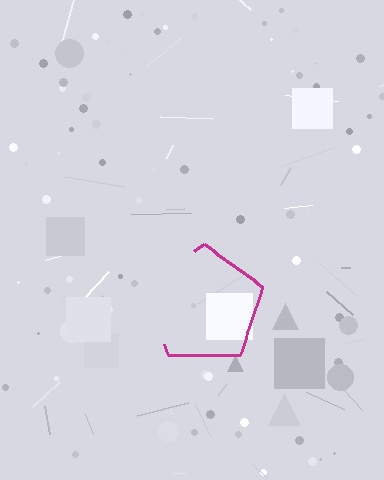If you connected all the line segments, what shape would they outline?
They would outline a pentagon.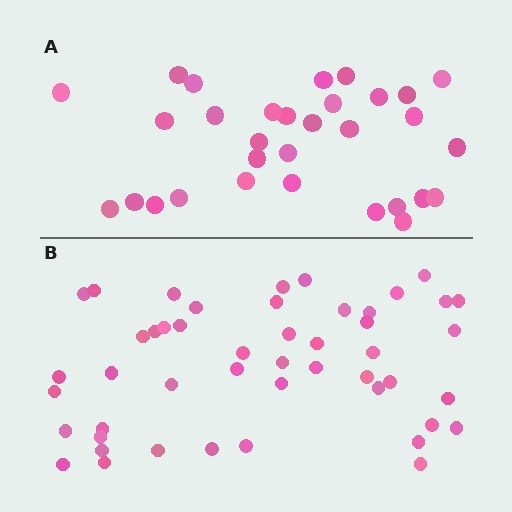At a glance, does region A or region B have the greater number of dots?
Region B (the bottom region) has more dots.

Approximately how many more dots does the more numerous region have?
Region B has approximately 15 more dots than region A.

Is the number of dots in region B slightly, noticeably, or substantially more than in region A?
Region B has substantially more. The ratio is roughly 1.5 to 1.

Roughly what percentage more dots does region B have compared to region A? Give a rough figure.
About 55% more.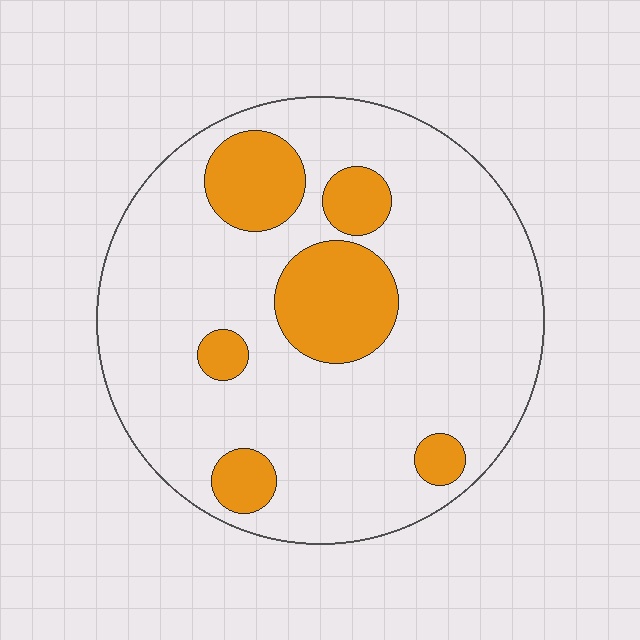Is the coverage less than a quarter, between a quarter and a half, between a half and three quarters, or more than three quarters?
Less than a quarter.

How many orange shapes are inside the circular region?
6.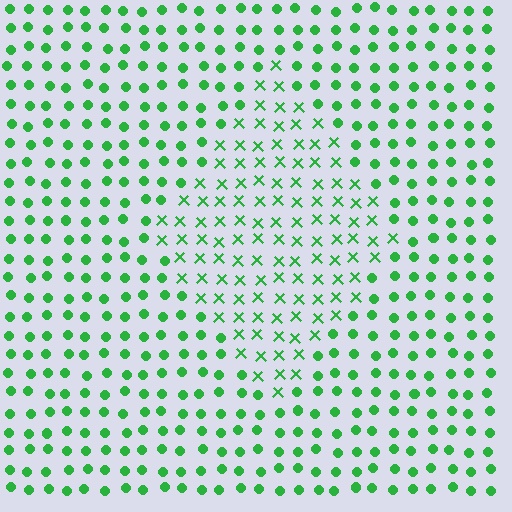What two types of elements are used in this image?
The image uses X marks inside the diamond region and circles outside it.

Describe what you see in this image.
The image is filled with small green elements arranged in a uniform grid. A diamond-shaped region contains X marks, while the surrounding area contains circles. The boundary is defined purely by the change in element shape.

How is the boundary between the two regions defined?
The boundary is defined by a change in element shape: X marks inside vs. circles outside. All elements share the same color and spacing.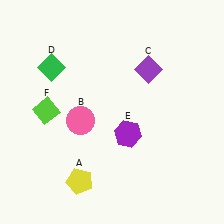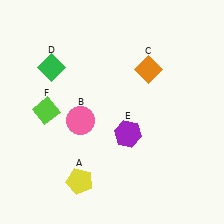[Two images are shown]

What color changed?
The diamond (C) changed from purple in Image 1 to orange in Image 2.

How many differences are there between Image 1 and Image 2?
There is 1 difference between the two images.